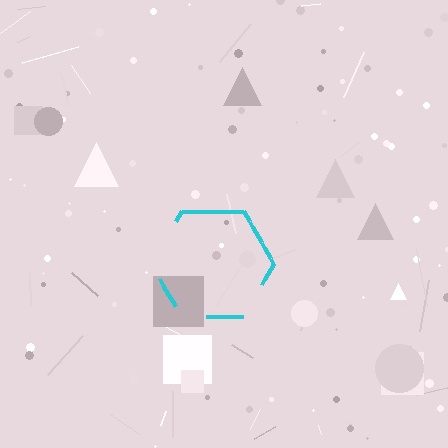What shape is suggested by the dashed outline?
The dashed outline suggests a hexagon.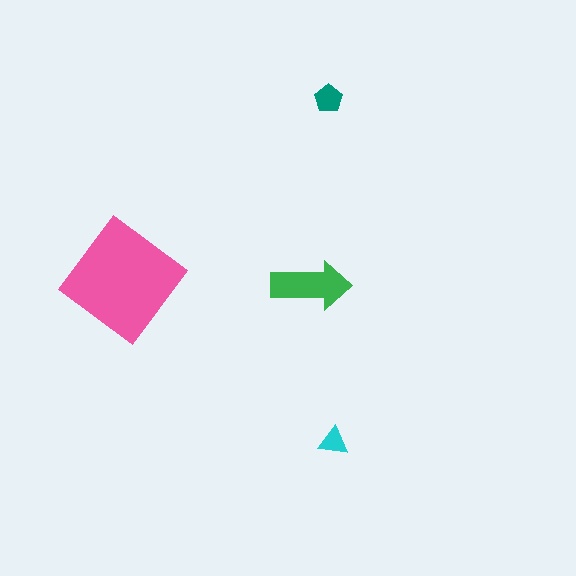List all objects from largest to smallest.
The pink diamond, the green arrow, the teal pentagon, the cyan triangle.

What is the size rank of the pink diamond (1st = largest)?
1st.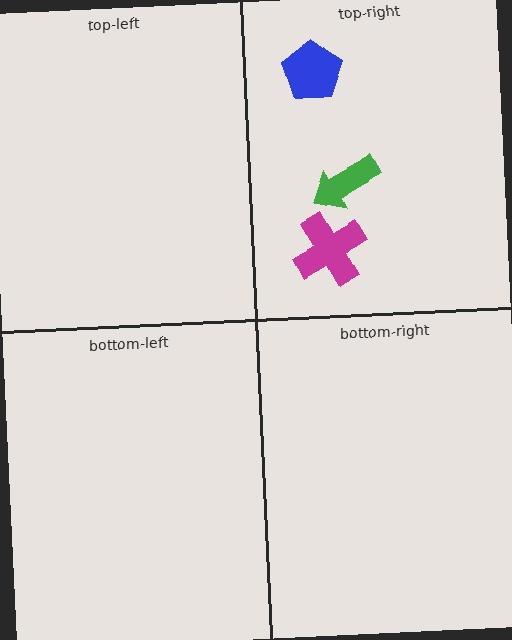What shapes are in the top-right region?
The blue pentagon, the magenta cross, the green arrow.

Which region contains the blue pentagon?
The top-right region.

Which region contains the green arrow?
The top-right region.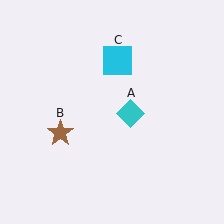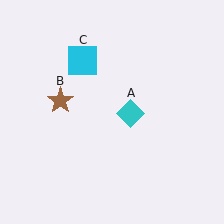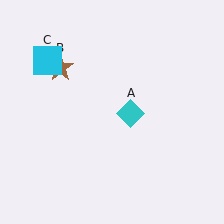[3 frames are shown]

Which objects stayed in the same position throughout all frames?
Cyan diamond (object A) remained stationary.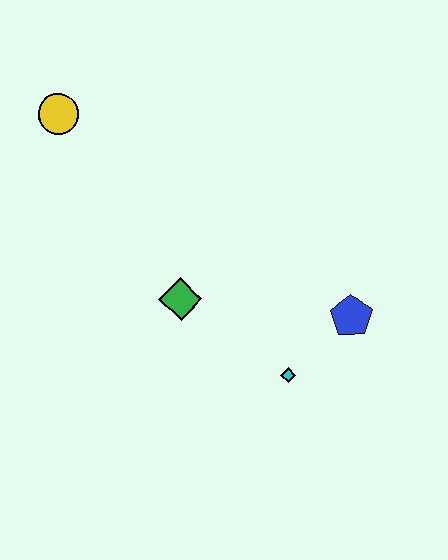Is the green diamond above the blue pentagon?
Yes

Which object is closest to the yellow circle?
The green diamond is closest to the yellow circle.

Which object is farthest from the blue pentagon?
The yellow circle is farthest from the blue pentagon.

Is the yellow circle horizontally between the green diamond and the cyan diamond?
No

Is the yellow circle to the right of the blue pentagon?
No